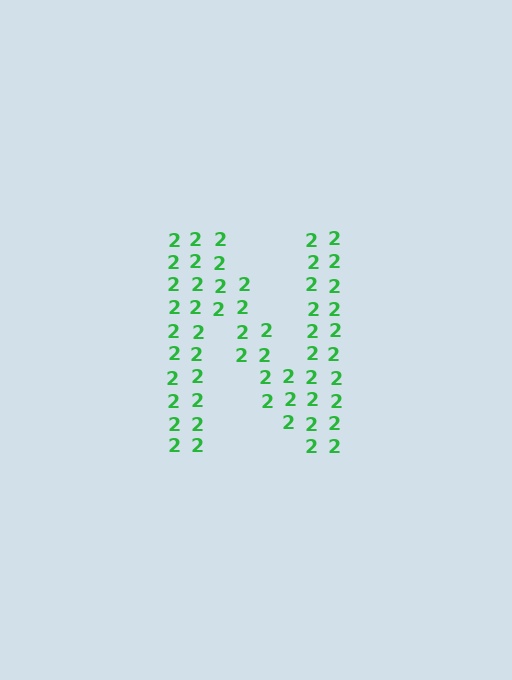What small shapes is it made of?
It is made of small digit 2's.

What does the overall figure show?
The overall figure shows the letter N.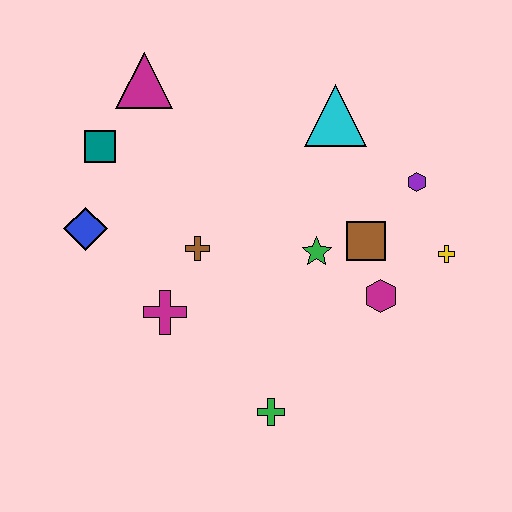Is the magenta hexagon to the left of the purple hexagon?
Yes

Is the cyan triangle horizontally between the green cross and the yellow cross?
Yes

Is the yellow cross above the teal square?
No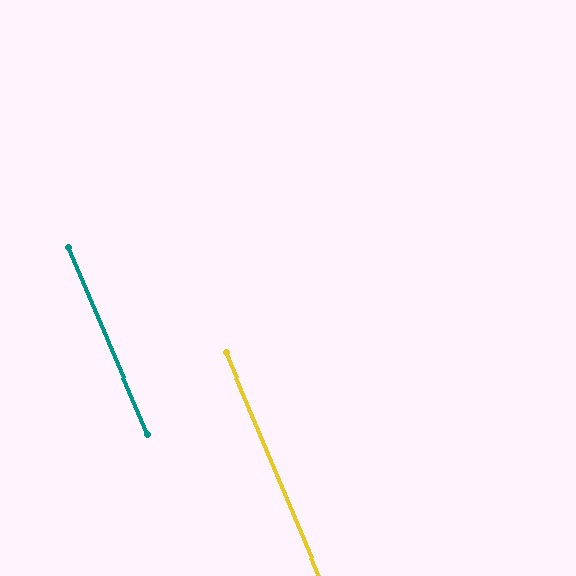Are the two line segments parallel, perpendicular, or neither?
Parallel — their directions differ by only 0.2°.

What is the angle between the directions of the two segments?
Approximately 0 degrees.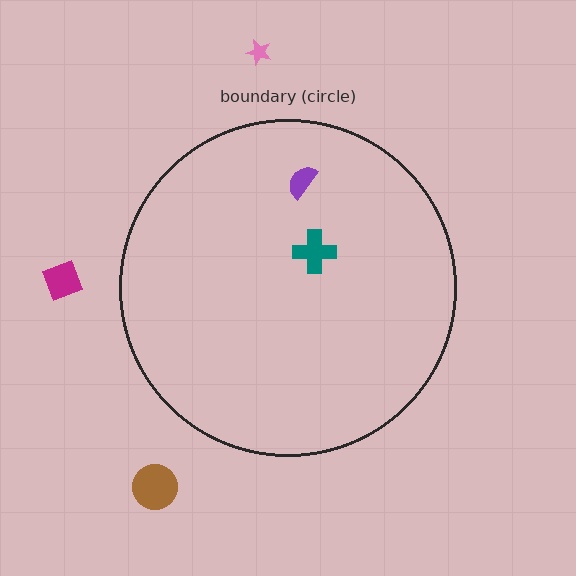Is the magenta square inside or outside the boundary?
Outside.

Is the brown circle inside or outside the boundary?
Outside.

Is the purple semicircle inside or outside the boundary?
Inside.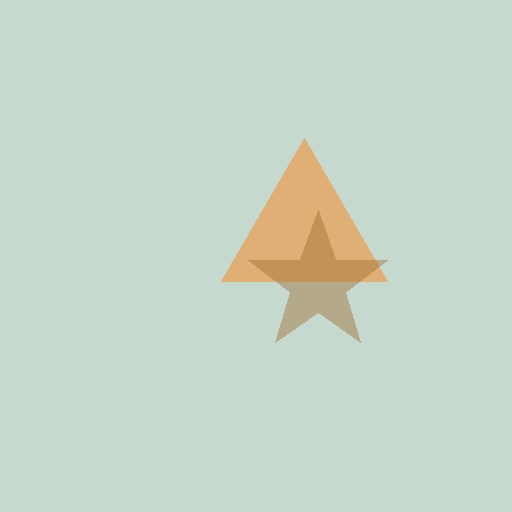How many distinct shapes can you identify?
There are 2 distinct shapes: an orange triangle, a brown star.